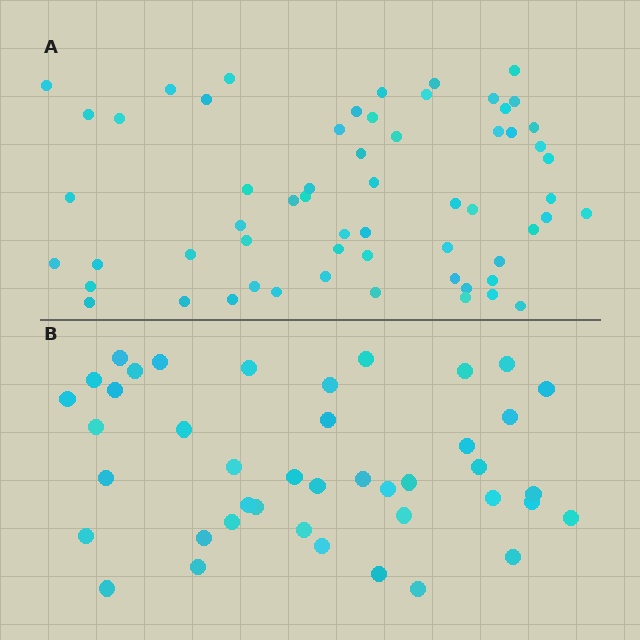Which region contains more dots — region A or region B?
Region A (the top region) has more dots.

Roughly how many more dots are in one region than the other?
Region A has approximately 20 more dots than region B.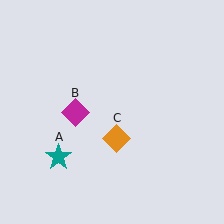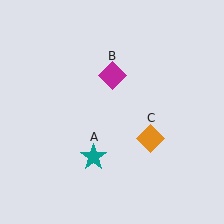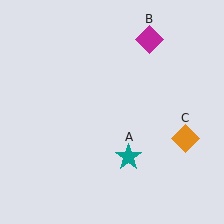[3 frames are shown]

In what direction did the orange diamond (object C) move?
The orange diamond (object C) moved right.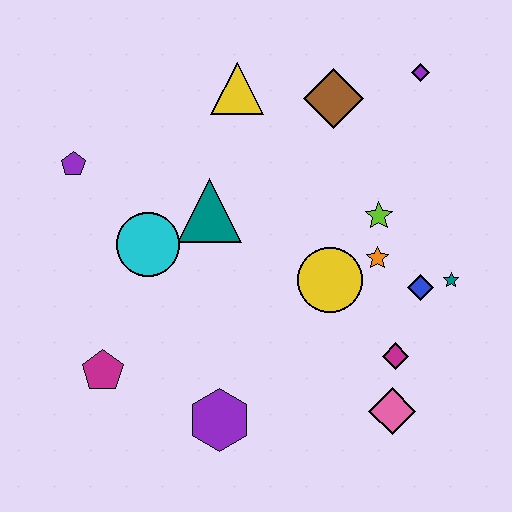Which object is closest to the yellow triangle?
The brown diamond is closest to the yellow triangle.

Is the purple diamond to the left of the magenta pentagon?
No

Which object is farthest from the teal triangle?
The pink diamond is farthest from the teal triangle.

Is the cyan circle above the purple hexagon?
Yes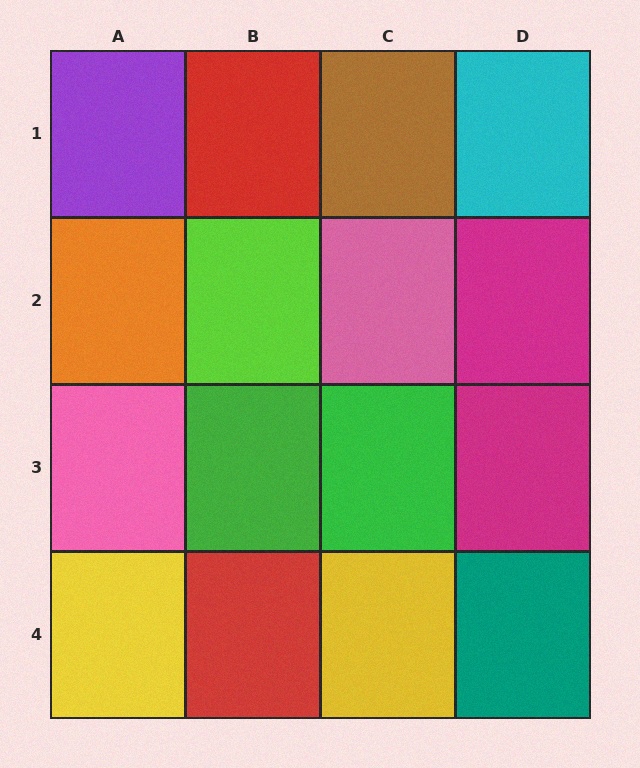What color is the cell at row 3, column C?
Green.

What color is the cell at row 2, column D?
Magenta.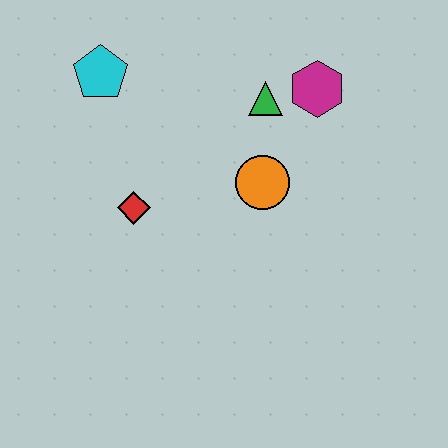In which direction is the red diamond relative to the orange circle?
The red diamond is to the left of the orange circle.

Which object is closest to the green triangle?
The magenta hexagon is closest to the green triangle.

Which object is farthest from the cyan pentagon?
The magenta hexagon is farthest from the cyan pentagon.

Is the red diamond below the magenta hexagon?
Yes